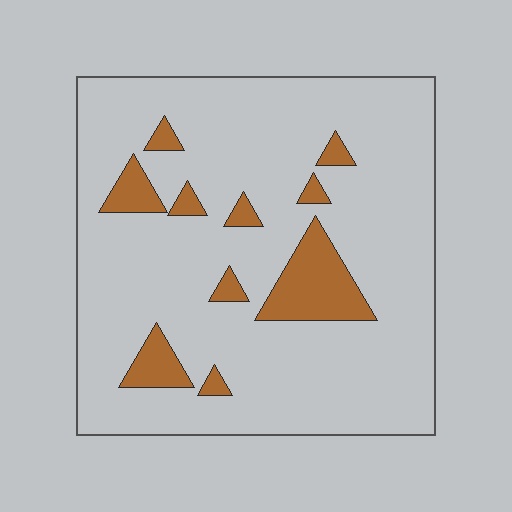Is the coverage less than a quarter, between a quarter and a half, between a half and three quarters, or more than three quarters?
Less than a quarter.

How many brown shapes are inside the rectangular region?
10.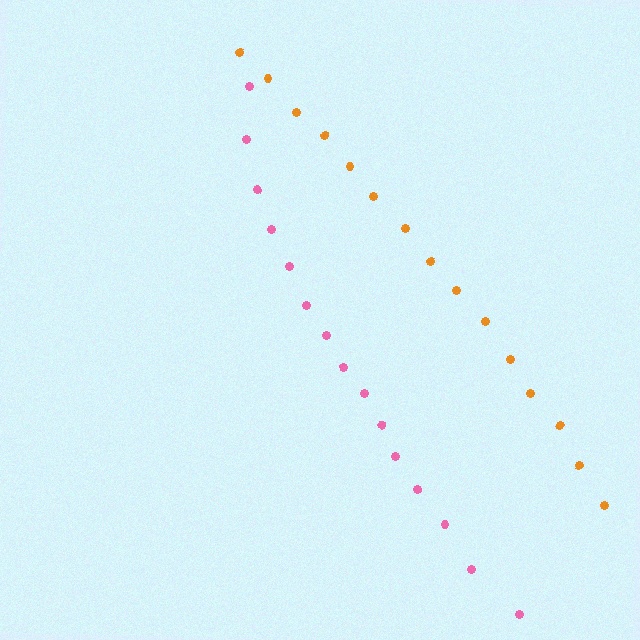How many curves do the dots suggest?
There are 2 distinct paths.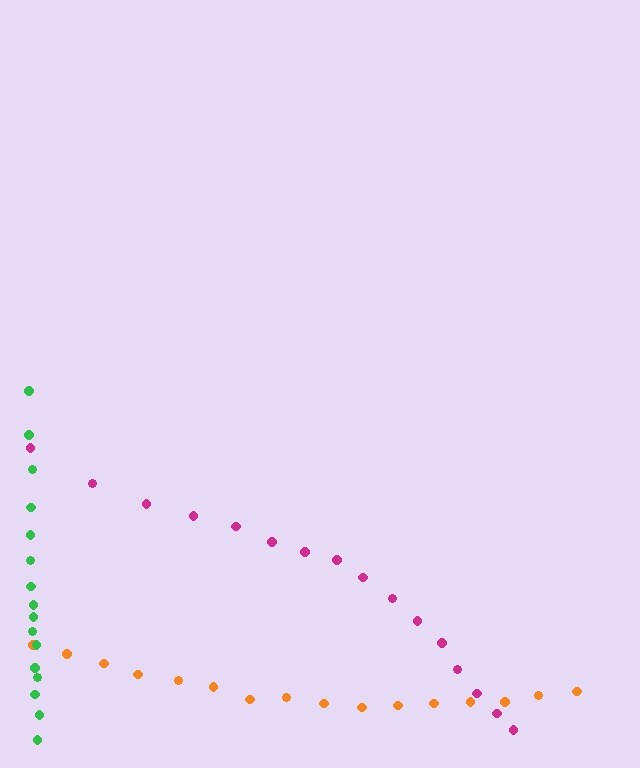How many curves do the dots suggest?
There are 3 distinct paths.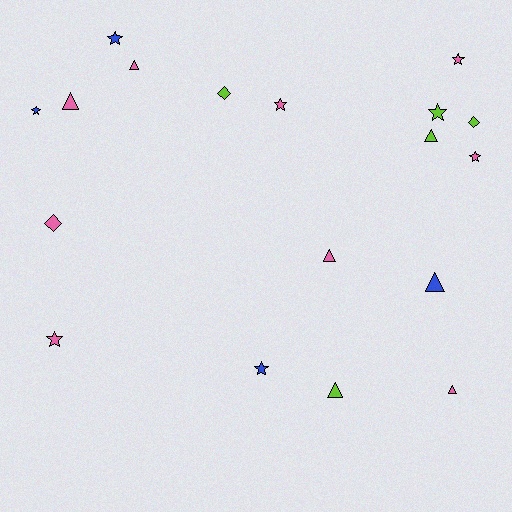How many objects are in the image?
There are 18 objects.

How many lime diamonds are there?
There are 2 lime diamonds.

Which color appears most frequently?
Pink, with 9 objects.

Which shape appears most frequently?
Star, with 8 objects.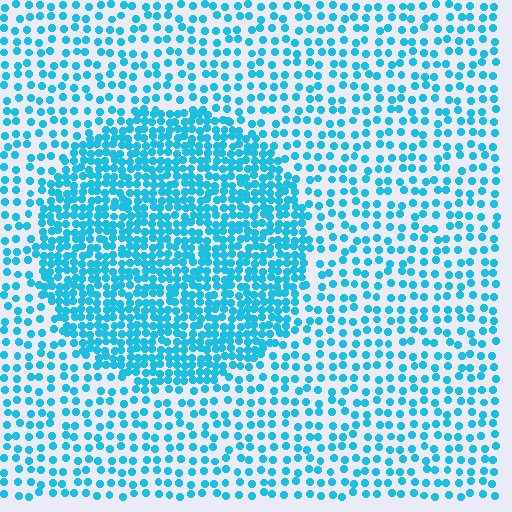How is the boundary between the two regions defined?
The boundary is defined by a change in element density (approximately 2.2x ratio). All elements are the same color, size, and shape.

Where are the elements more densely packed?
The elements are more densely packed inside the circle boundary.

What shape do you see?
I see a circle.